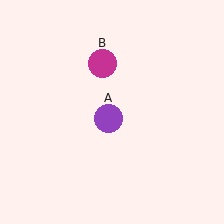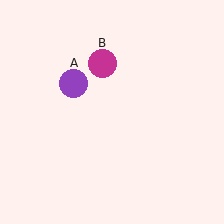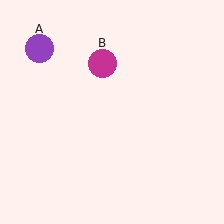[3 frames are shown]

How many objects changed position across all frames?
1 object changed position: purple circle (object A).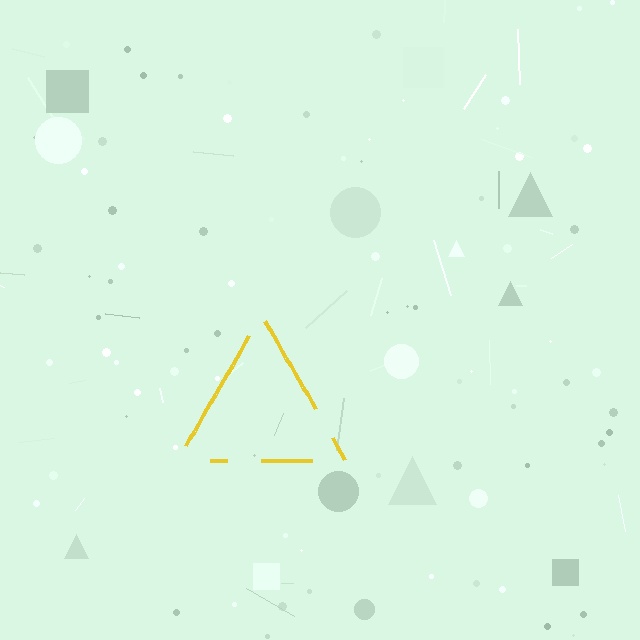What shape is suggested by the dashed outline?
The dashed outline suggests a triangle.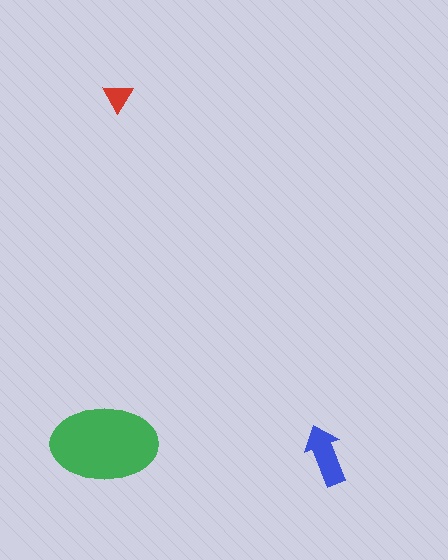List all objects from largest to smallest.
The green ellipse, the blue arrow, the red triangle.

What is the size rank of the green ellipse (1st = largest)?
1st.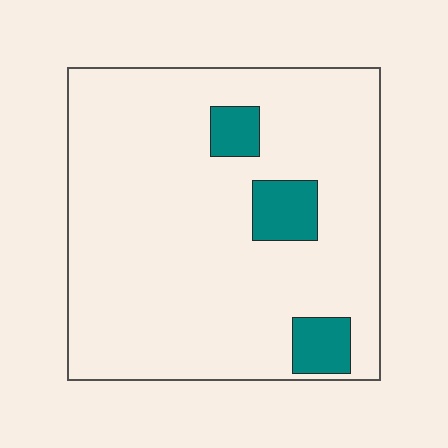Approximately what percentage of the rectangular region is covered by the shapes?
Approximately 10%.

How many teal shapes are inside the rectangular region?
3.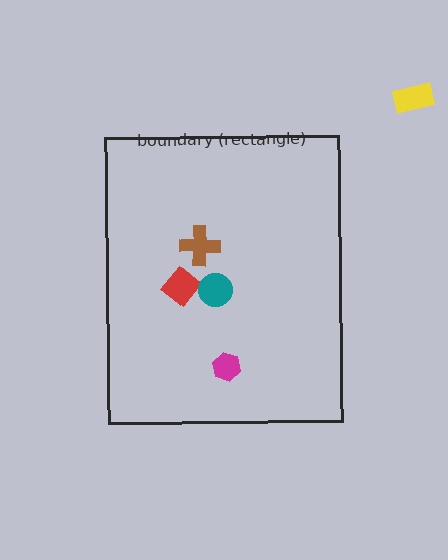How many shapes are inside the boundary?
4 inside, 1 outside.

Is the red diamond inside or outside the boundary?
Inside.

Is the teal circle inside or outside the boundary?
Inside.